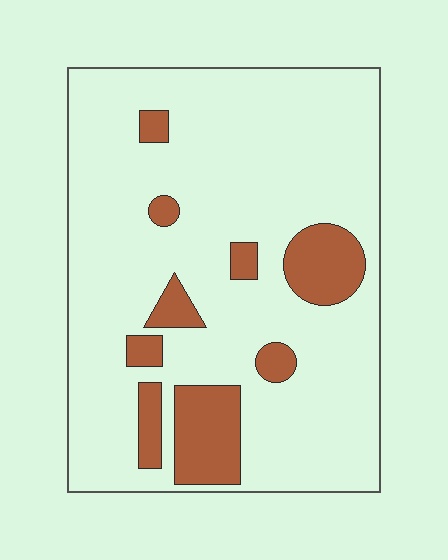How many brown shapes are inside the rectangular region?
9.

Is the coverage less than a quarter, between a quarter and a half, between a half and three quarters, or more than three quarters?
Less than a quarter.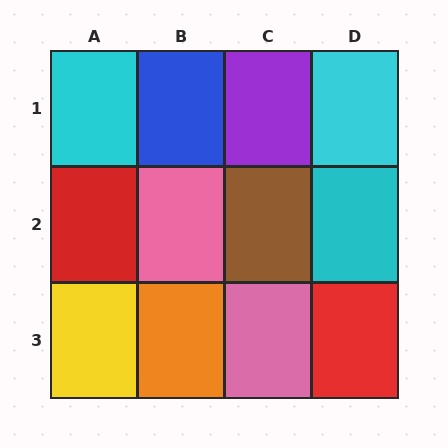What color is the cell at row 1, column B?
Blue.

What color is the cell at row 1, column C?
Purple.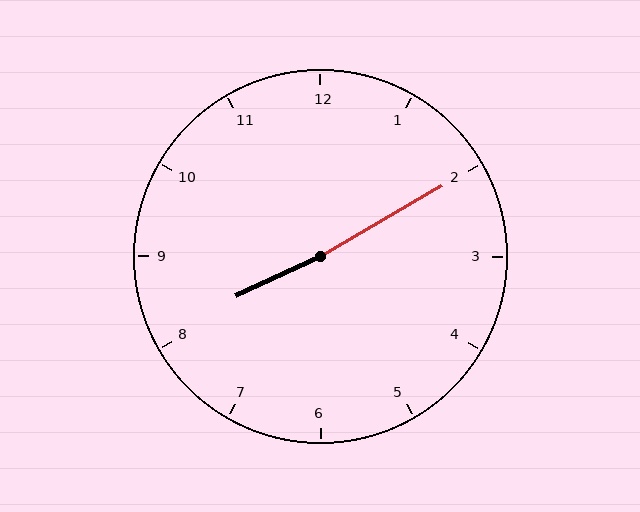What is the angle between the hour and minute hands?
Approximately 175 degrees.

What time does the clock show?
8:10.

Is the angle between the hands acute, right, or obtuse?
It is obtuse.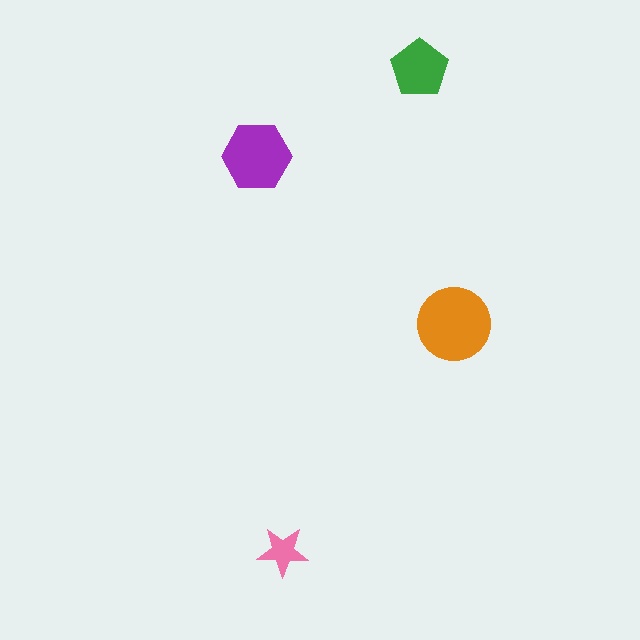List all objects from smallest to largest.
The pink star, the green pentagon, the purple hexagon, the orange circle.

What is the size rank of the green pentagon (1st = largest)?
3rd.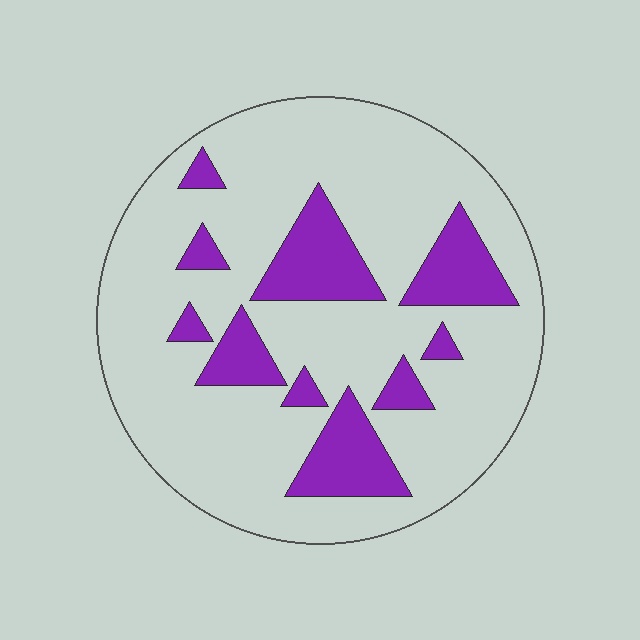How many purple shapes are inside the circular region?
10.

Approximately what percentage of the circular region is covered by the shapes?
Approximately 20%.